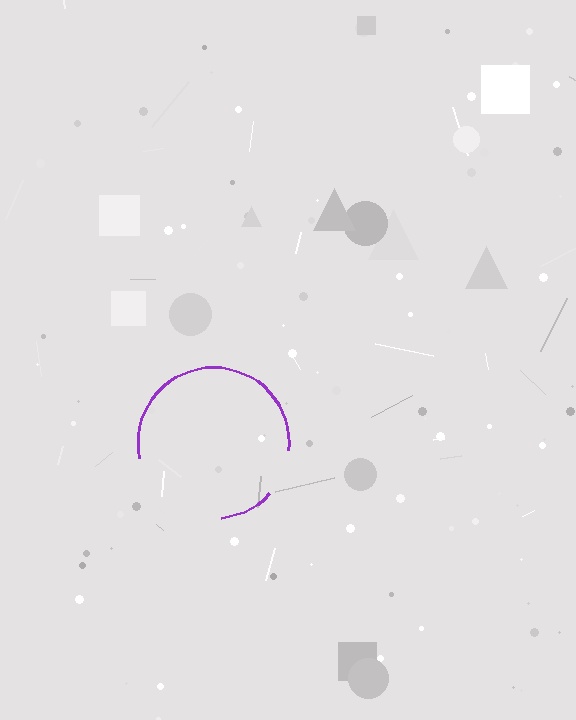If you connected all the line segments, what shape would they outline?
They would outline a circle.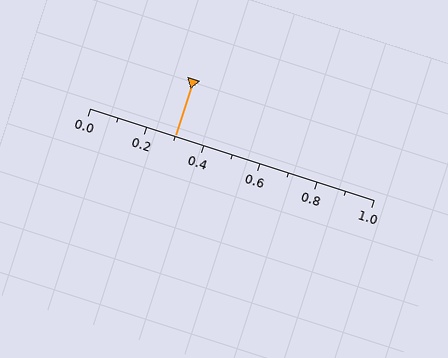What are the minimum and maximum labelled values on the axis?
The axis runs from 0.0 to 1.0.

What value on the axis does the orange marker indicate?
The marker indicates approximately 0.3.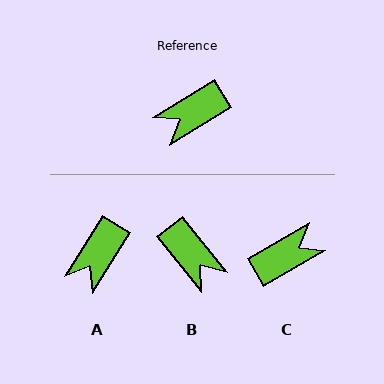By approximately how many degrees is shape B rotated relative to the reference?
Approximately 97 degrees counter-clockwise.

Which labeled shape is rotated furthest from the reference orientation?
C, about 179 degrees away.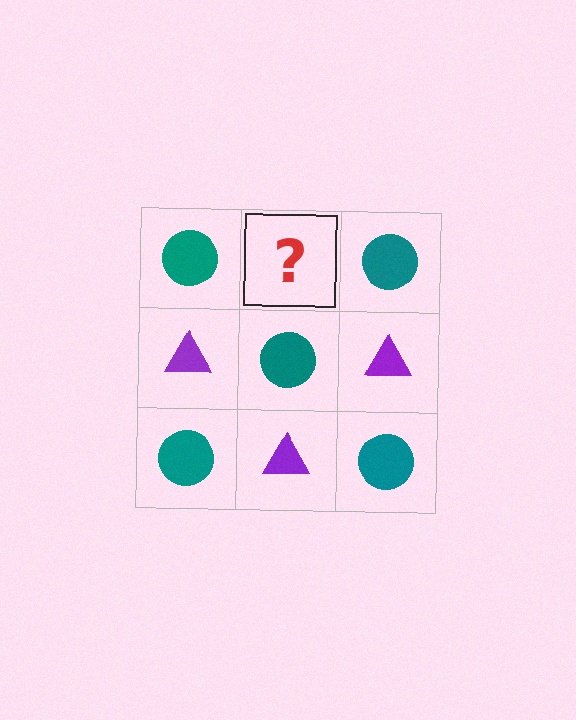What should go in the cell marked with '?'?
The missing cell should contain a purple triangle.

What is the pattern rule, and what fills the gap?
The rule is that it alternates teal circle and purple triangle in a checkerboard pattern. The gap should be filled with a purple triangle.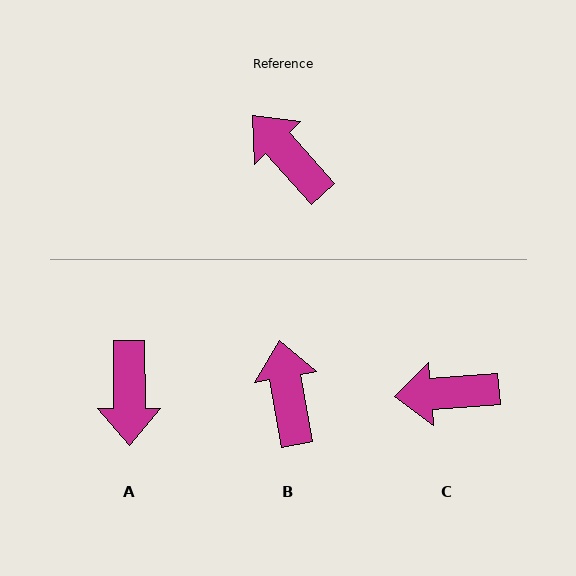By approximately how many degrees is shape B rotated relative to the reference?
Approximately 32 degrees clockwise.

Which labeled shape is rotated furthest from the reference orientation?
A, about 138 degrees away.